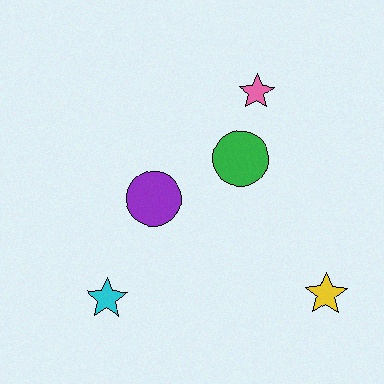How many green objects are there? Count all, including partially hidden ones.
There is 1 green object.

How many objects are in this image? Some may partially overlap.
There are 5 objects.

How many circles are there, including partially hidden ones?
There are 2 circles.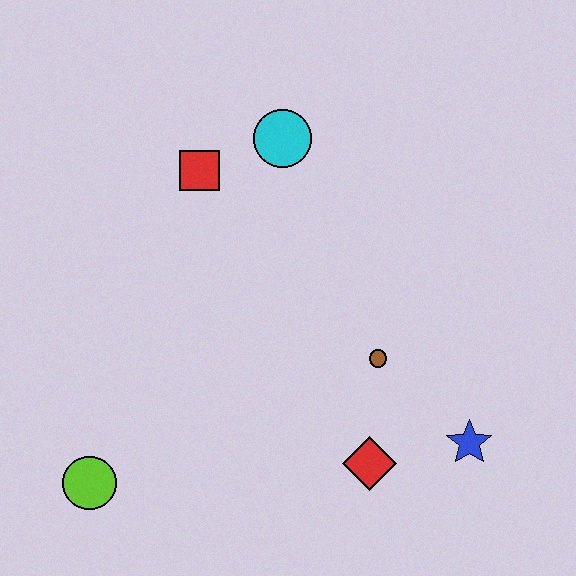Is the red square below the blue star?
No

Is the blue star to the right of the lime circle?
Yes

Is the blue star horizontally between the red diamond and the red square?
No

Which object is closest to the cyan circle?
The red square is closest to the cyan circle.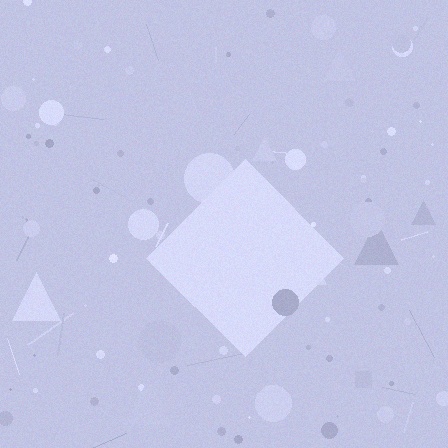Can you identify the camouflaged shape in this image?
The camouflaged shape is a diamond.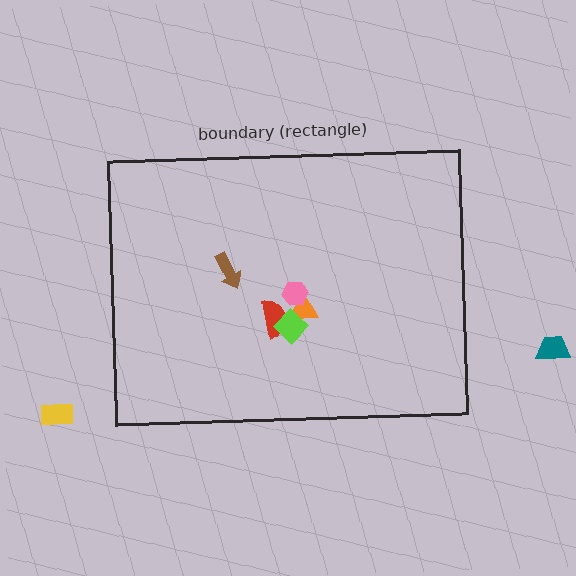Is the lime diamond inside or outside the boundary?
Inside.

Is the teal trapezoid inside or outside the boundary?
Outside.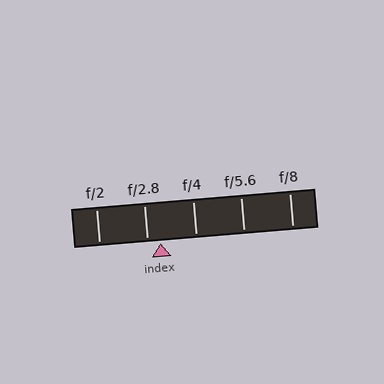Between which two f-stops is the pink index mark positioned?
The index mark is between f/2.8 and f/4.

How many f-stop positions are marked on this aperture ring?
There are 5 f-stop positions marked.